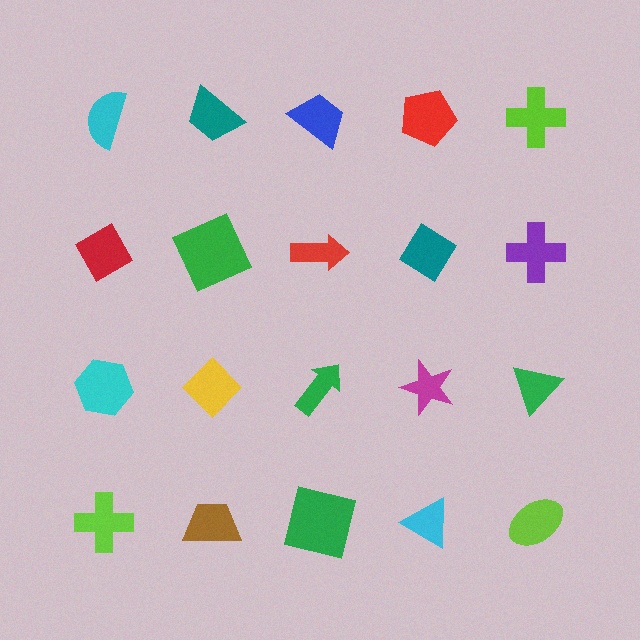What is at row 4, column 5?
A lime ellipse.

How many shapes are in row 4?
5 shapes.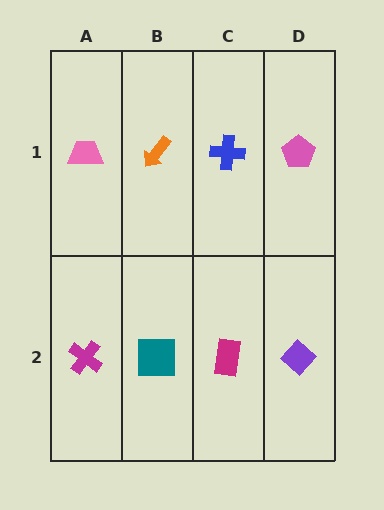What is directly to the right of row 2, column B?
A magenta rectangle.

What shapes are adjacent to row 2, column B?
An orange arrow (row 1, column B), a magenta cross (row 2, column A), a magenta rectangle (row 2, column C).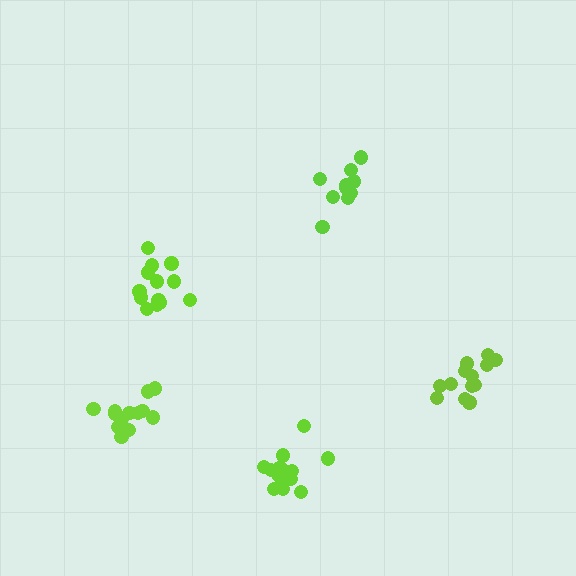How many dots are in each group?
Group 1: 10 dots, Group 2: 15 dots, Group 3: 13 dots, Group 4: 15 dots, Group 5: 13 dots (66 total).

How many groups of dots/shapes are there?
There are 5 groups.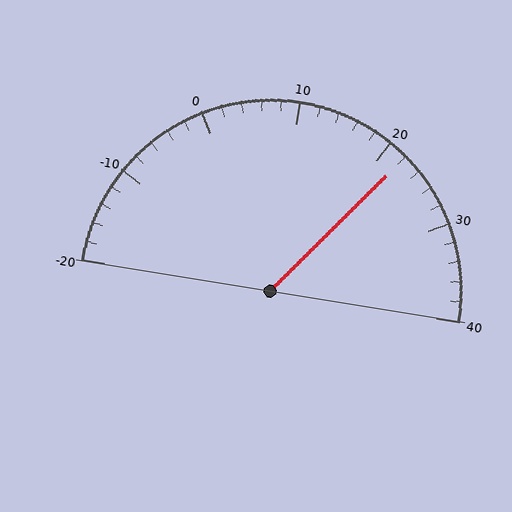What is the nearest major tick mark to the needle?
The nearest major tick mark is 20.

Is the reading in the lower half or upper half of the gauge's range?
The reading is in the upper half of the range (-20 to 40).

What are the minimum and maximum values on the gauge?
The gauge ranges from -20 to 40.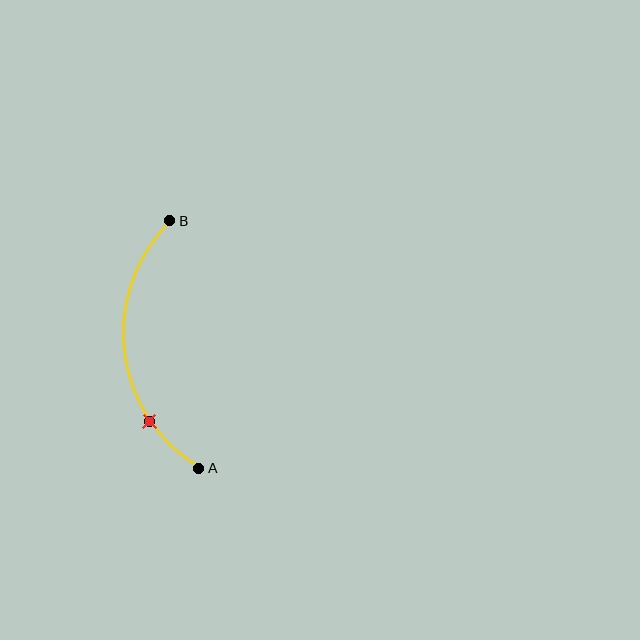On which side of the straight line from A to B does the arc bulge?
The arc bulges to the left of the straight line connecting A and B.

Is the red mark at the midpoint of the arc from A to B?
No. The red mark lies on the arc but is closer to endpoint A. The arc midpoint would be at the point on the curve equidistant along the arc from both A and B.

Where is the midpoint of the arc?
The arc midpoint is the point on the curve farthest from the straight line joining A and B. It sits to the left of that line.